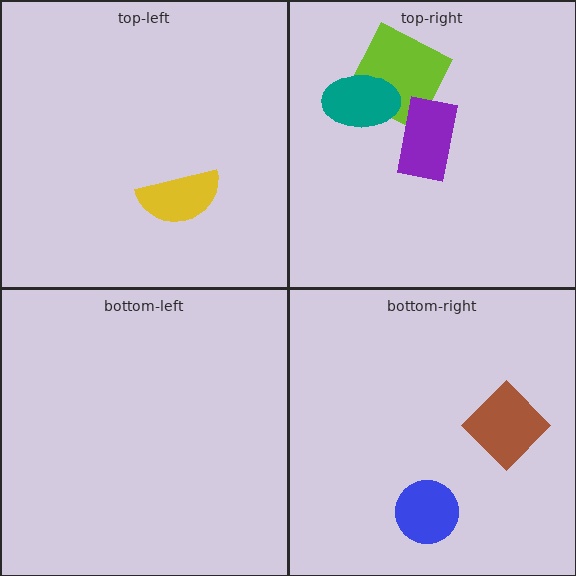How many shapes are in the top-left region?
1.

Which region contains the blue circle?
The bottom-right region.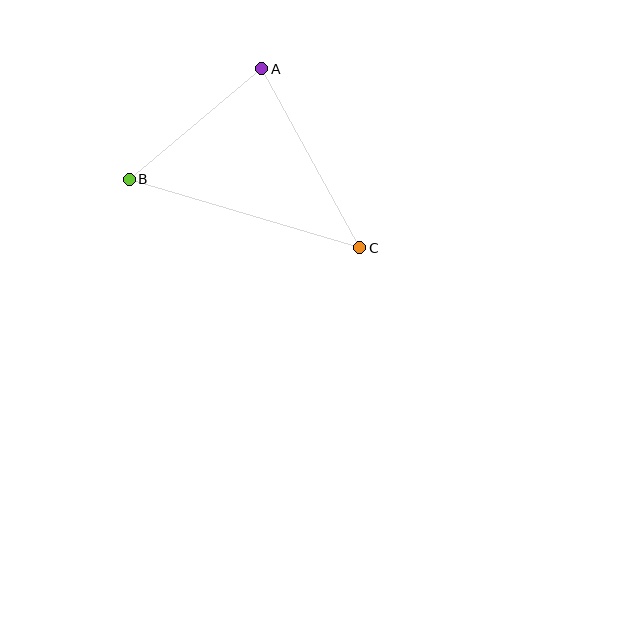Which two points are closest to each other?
Points A and B are closest to each other.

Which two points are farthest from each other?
Points B and C are farthest from each other.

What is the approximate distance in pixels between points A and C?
The distance between A and C is approximately 204 pixels.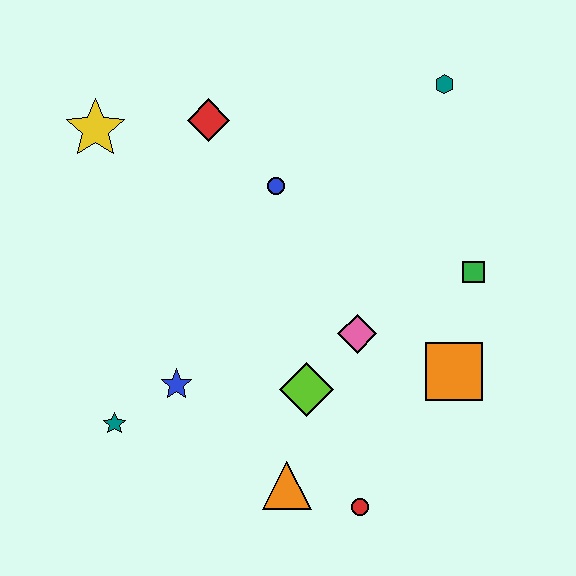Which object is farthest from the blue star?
The teal hexagon is farthest from the blue star.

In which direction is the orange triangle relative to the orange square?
The orange triangle is to the left of the orange square.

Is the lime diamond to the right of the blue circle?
Yes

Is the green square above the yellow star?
No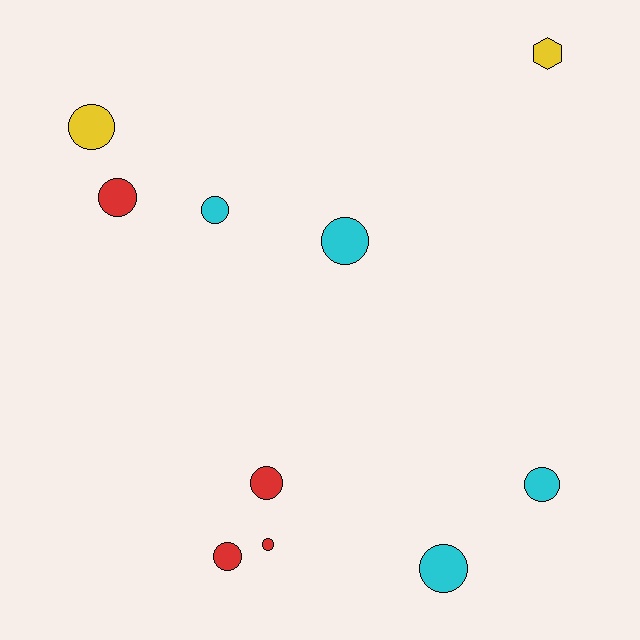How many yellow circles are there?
There is 1 yellow circle.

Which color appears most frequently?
Red, with 4 objects.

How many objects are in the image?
There are 10 objects.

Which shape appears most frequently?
Circle, with 9 objects.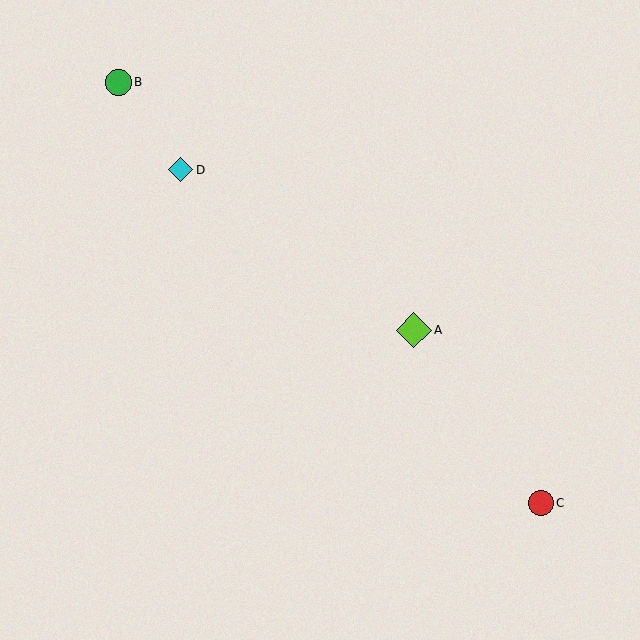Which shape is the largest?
The lime diamond (labeled A) is the largest.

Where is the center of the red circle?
The center of the red circle is at (541, 503).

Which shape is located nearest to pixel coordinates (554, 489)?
The red circle (labeled C) at (541, 503) is nearest to that location.